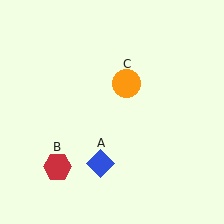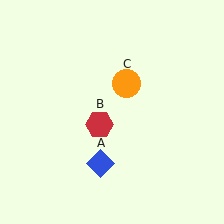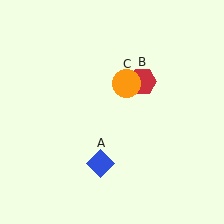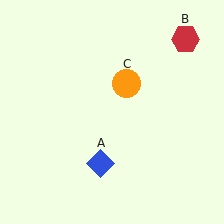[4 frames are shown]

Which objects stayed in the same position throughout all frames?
Blue diamond (object A) and orange circle (object C) remained stationary.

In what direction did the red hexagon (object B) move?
The red hexagon (object B) moved up and to the right.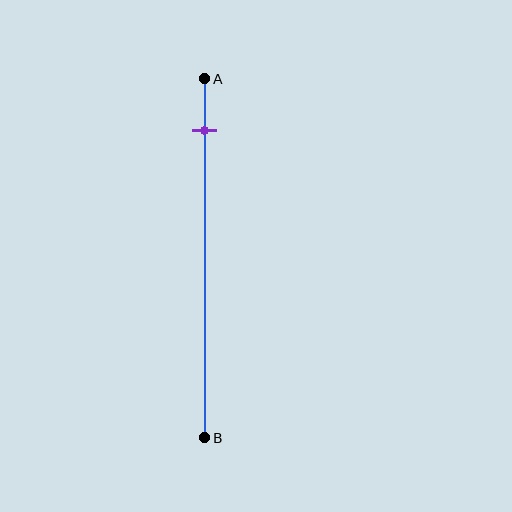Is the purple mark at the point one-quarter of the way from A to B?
No, the mark is at about 15% from A, not at the 25% one-quarter point.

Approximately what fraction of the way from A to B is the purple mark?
The purple mark is approximately 15% of the way from A to B.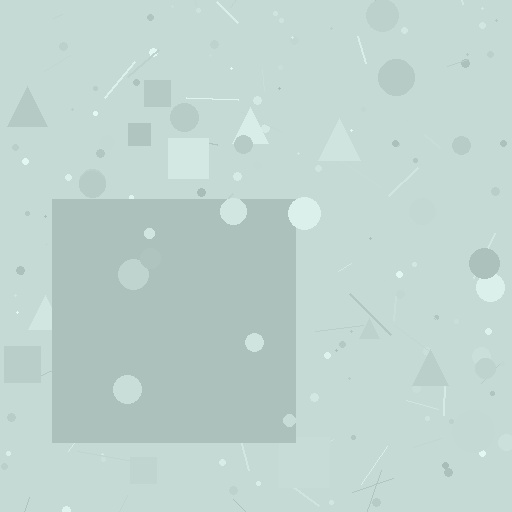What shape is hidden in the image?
A square is hidden in the image.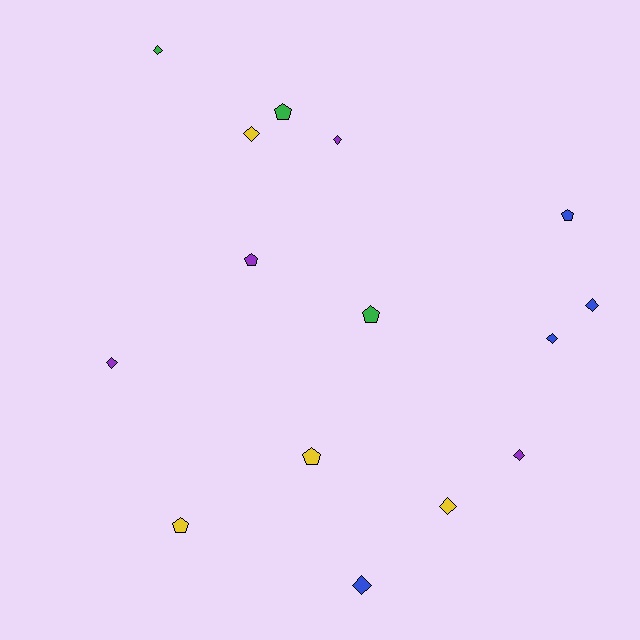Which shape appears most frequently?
Diamond, with 9 objects.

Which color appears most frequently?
Purple, with 4 objects.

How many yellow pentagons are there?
There are 2 yellow pentagons.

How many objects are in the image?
There are 15 objects.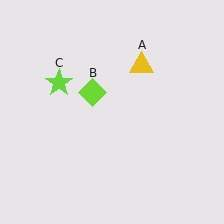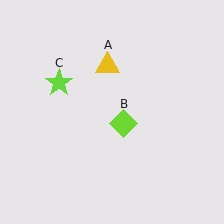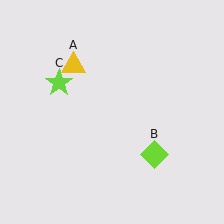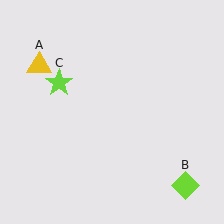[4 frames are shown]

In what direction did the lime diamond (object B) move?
The lime diamond (object B) moved down and to the right.